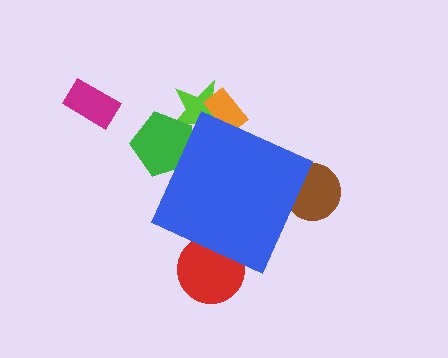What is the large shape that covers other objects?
A blue diamond.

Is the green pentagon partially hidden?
Yes, the green pentagon is partially hidden behind the blue diamond.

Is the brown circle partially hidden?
Yes, the brown circle is partially hidden behind the blue diamond.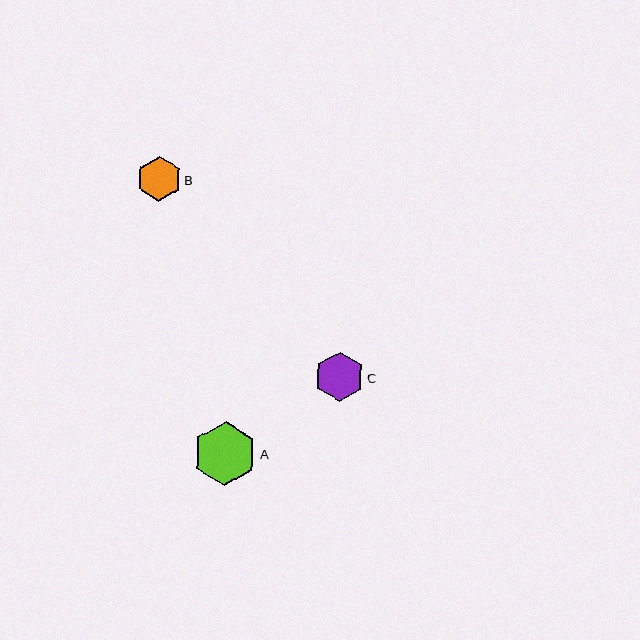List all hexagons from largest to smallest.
From largest to smallest: A, C, B.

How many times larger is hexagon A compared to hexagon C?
Hexagon A is approximately 1.3 times the size of hexagon C.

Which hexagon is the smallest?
Hexagon B is the smallest with a size of approximately 45 pixels.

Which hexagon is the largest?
Hexagon A is the largest with a size of approximately 64 pixels.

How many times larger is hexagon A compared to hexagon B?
Hexagon A is approximately 1.4 times the size of hexagon B.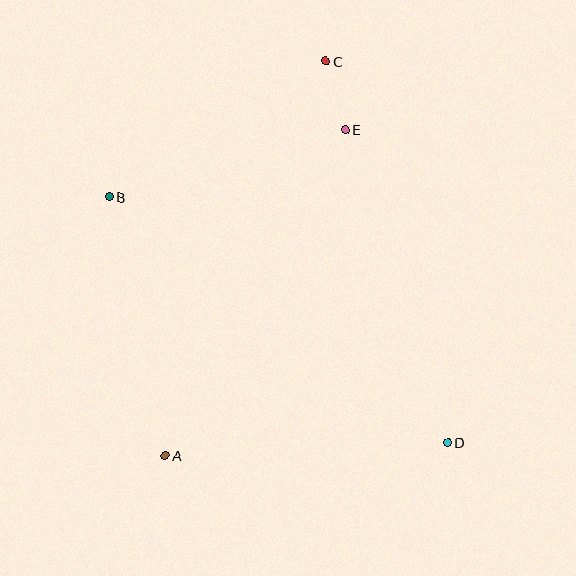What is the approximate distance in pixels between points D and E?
The distance between D and E is approximately 329 pixels.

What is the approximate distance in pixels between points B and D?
The distance between B and D is approximately 418 pixels.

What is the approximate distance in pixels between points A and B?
The distance between A and B is approximately 265 pixels.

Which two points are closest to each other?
Points C and E are closest to each other.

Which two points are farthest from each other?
Points A and C are farthest from each other.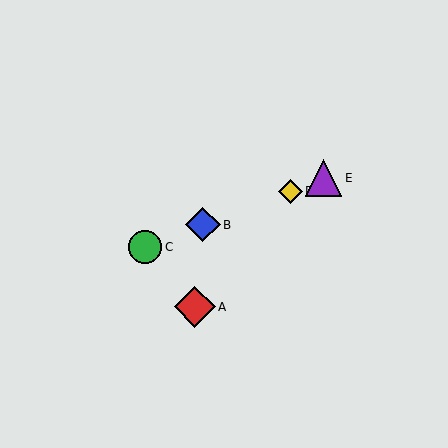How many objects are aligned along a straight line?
4 objects (B, C, D, E) are aligned along a straight line.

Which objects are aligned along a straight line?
Objects B, C, D, E are aligned along a straight line.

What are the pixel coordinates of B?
Object B is at (203, 225).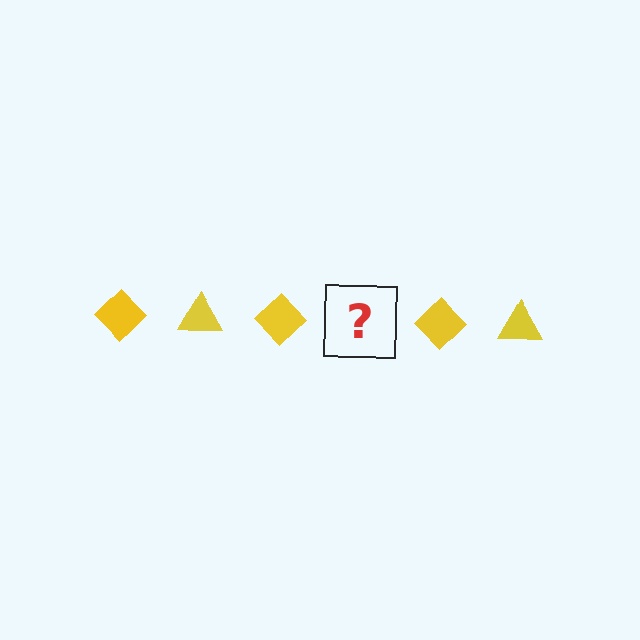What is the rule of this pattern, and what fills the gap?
The rule is that the pattern cycles through diamond, triangle shapes in yellow. The gap should be filled with a yellow triangle.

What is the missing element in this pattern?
The missing element is a yellow triangle.